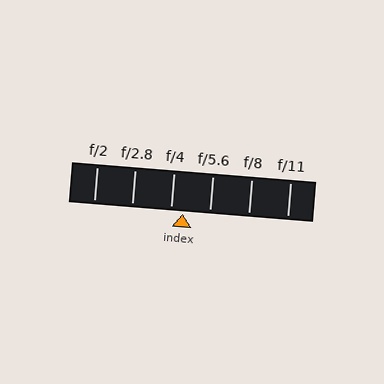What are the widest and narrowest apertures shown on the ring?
The widest aperture shown is f/2 and the narrowest is f/11.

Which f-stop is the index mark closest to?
The index mark is closest to f/4.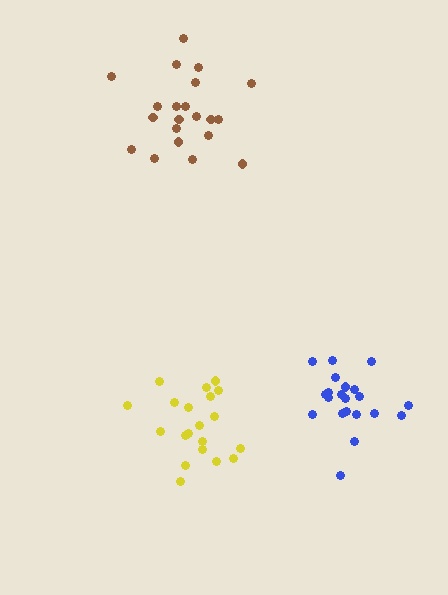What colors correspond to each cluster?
The clusters are colored: brown, blue, yellow.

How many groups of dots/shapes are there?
There are 3 groups.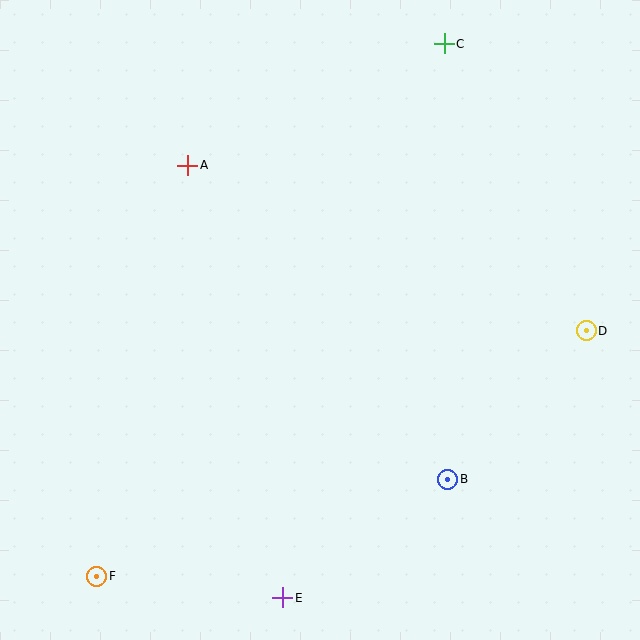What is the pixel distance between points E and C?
The distance between E and C is 577 pixels.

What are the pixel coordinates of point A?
Point A is at (188, 165).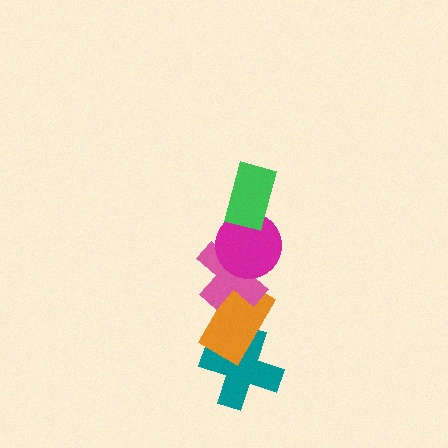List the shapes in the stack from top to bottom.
From top to bottom: the green rectangle, the magenta circle, the pink cross, the orange rectangle, the teal cross.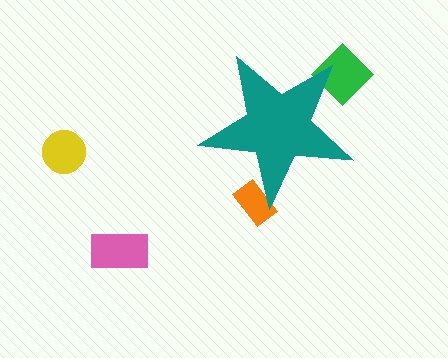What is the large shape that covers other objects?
A teal star.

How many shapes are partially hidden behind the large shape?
2 shapes are partially hidden.